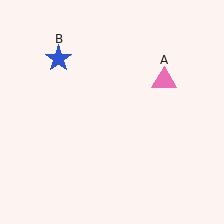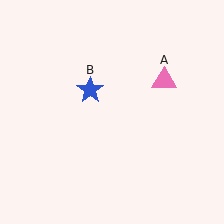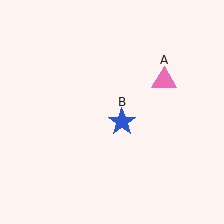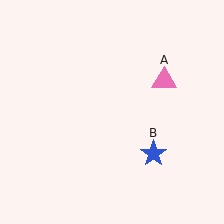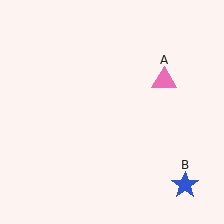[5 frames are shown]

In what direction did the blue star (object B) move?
The blue star (object B) moved down and to the right.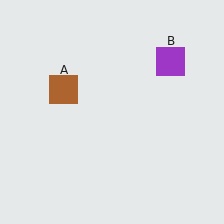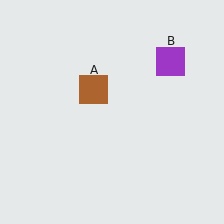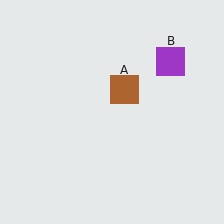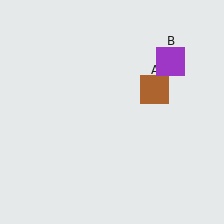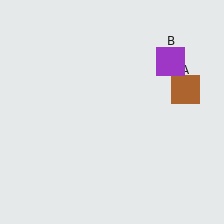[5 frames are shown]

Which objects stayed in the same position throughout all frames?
Purple square (object B) remained stationary.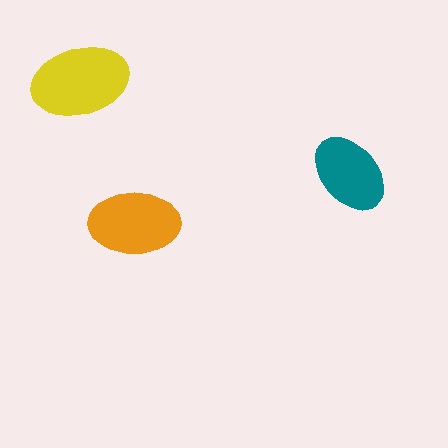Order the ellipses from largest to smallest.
the yellow one, the orange one, the teal one.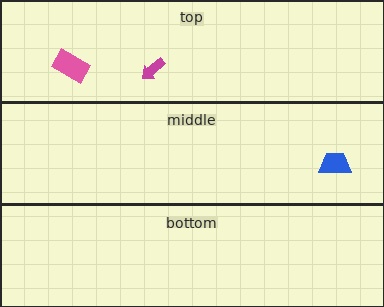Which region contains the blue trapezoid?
The middle region.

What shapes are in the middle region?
The blue trapezoid.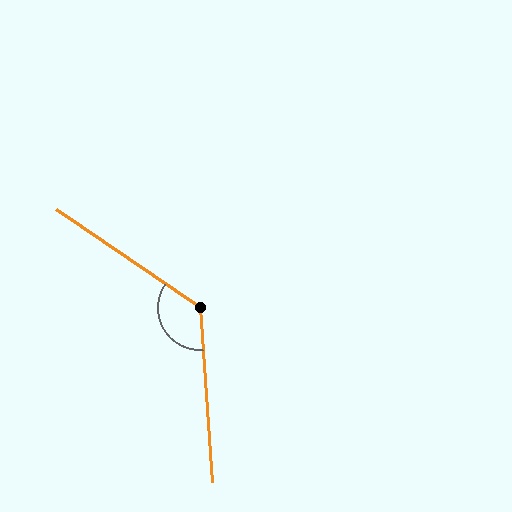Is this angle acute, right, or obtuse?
It is obtuse.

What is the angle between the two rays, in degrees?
Approximately 128 degrees.